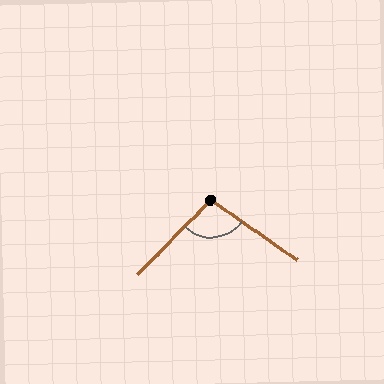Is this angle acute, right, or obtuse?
It is obtuse.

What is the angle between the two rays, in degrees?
Approximately 100 degrees.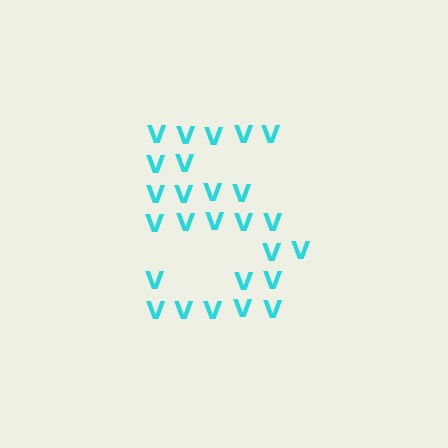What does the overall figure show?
The overall figure shows the digit 5.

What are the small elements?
The small elements are letter V's.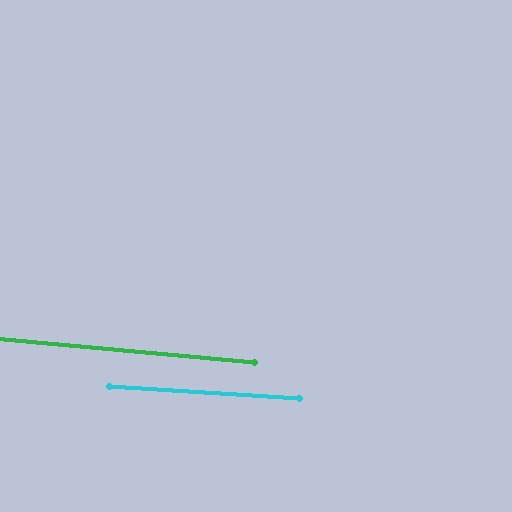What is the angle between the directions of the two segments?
Approximately 2 degrees.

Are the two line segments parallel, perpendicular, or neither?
Parallel — their directions differ by only 1.6°.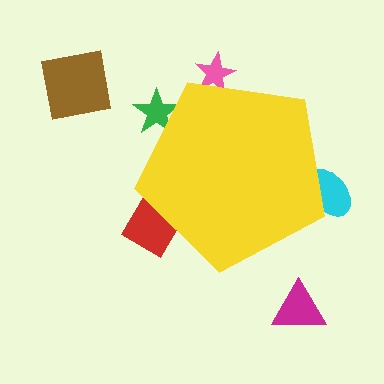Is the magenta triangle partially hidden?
No, the magenta triangle is fully visible.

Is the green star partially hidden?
Yes, the green star is partially hidden behind the yellow pentagon.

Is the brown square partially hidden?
No, the brown square is fully visible.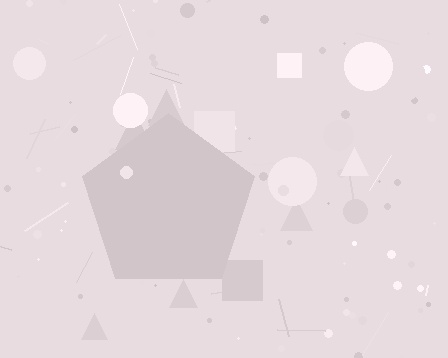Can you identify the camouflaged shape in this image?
The camouflaged shape is a pentagon.